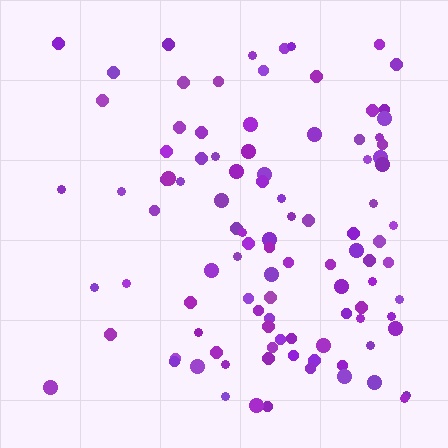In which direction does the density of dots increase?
From left to right, with the right side densest.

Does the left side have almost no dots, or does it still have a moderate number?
Still a moderate number, just noticeably fewer than the right.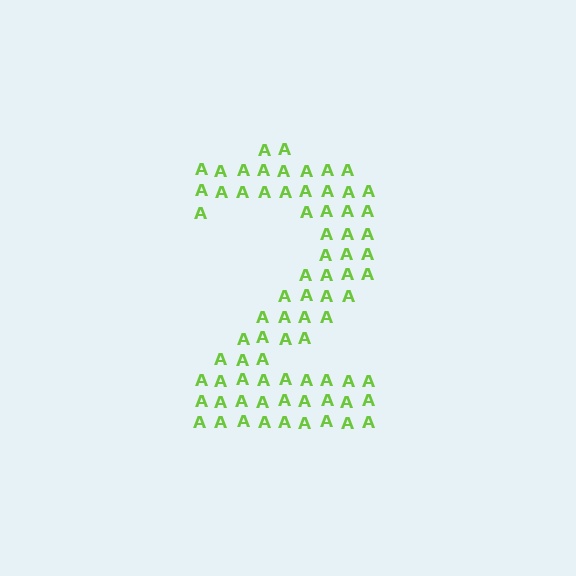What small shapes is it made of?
It is made of small letter A's.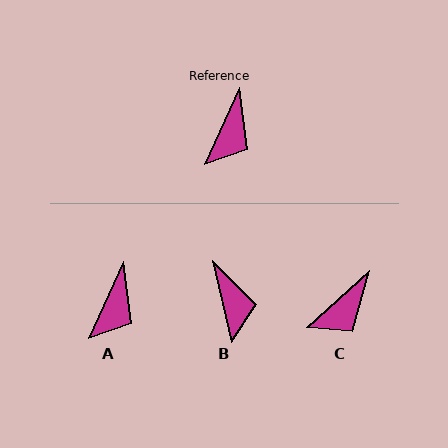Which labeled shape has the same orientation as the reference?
A.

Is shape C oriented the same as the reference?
No, it is off by about 23 degrees.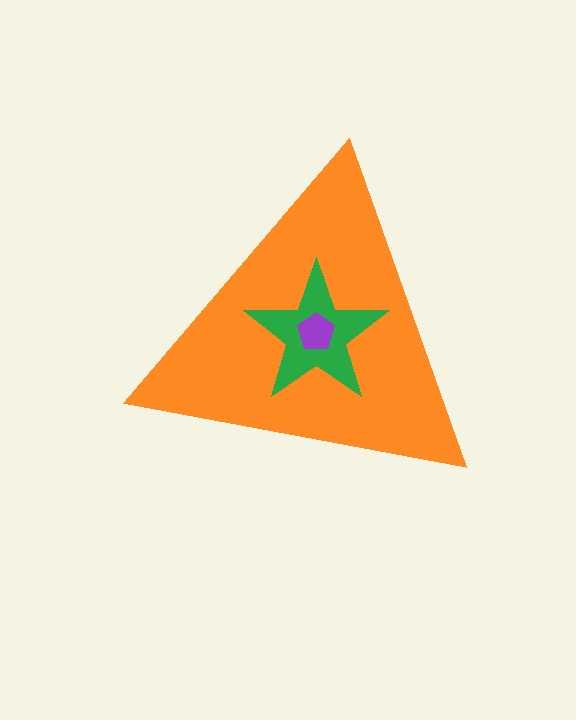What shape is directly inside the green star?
The purple pentagon.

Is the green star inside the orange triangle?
Yes.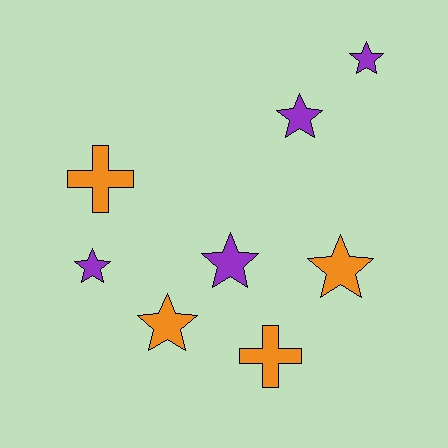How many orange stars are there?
There are 2 orange stars.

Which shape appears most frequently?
Star, with 6 objects.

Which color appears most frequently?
Orange, with 4 objects.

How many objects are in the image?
There are 8 objects.